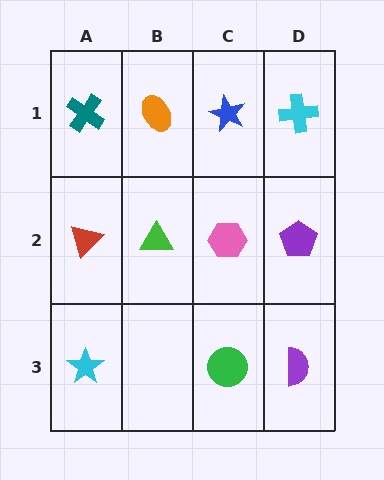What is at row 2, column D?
A purple pentagon.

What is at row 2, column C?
A pink hexagon.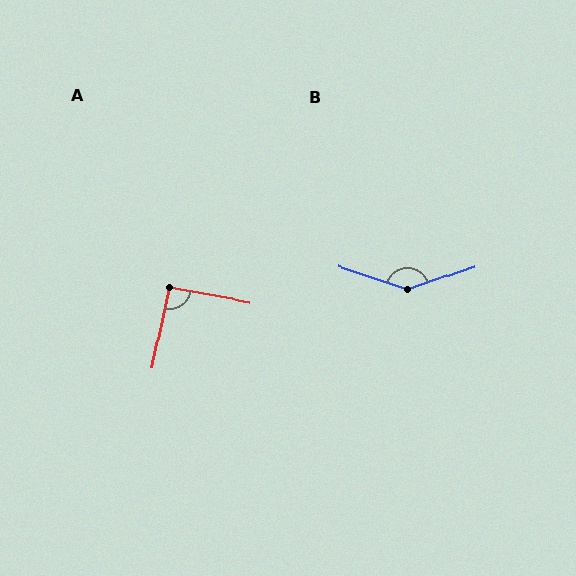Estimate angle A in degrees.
Approximately 91 degrees.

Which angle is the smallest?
A, at approximately 91 degrees.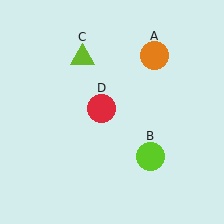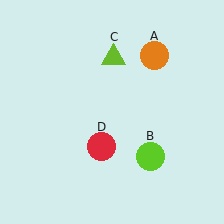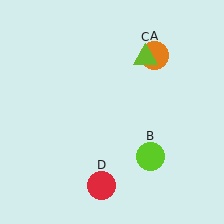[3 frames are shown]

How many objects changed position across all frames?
2 objects changed position: lime triangle (object C), red circle (object D).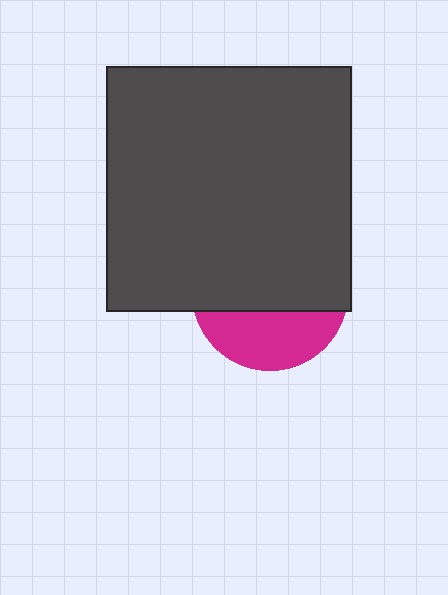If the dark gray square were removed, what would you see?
You would see the complete magenta circle.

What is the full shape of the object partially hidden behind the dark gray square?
The partially hidden object is a magenta circle.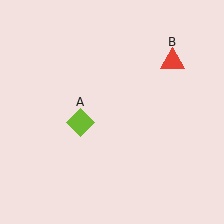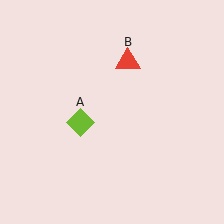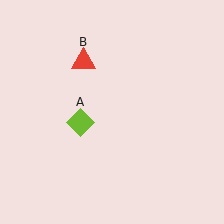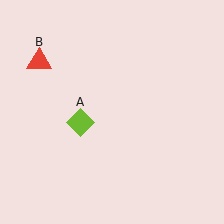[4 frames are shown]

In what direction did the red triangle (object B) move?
The red triangle (object B) moved left.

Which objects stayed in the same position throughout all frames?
Lime diamond (object A) remained stationary.